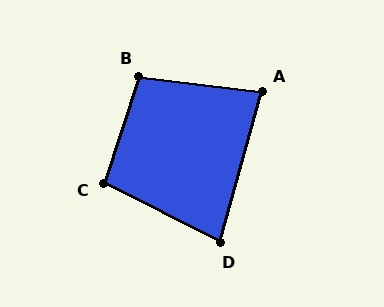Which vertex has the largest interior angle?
B, at approximately 101 degrees.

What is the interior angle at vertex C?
Approximately 98 degrees (obtuse).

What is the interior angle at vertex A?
Approximately 82 degrees (acute).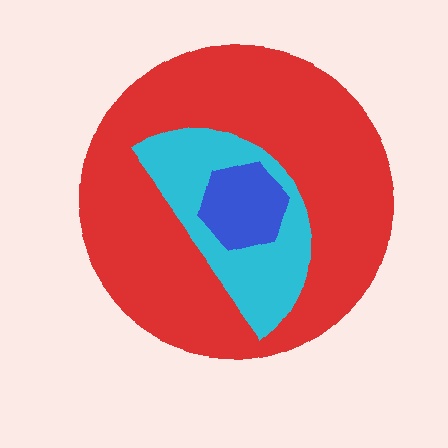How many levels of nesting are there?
3.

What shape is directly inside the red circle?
The cyan semicircle.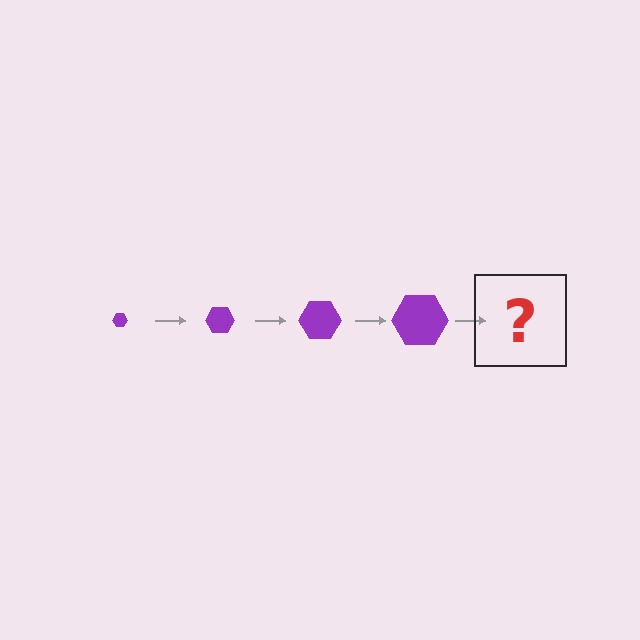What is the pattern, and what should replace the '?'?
The pattern is that the hexagon gets progressively larger each step. The '?' should be a purple hexagon, larger than the previous one.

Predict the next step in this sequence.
The next step is a purple hexagon, larger than the previous one.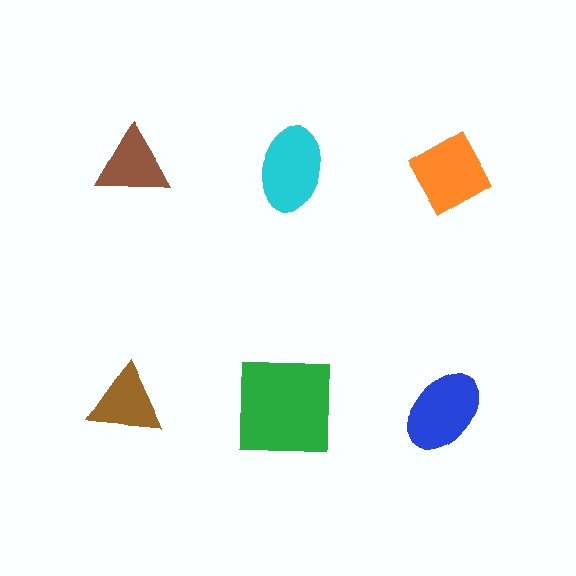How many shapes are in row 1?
3 shapes.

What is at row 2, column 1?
A brown triangle.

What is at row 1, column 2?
A cyan ellipse.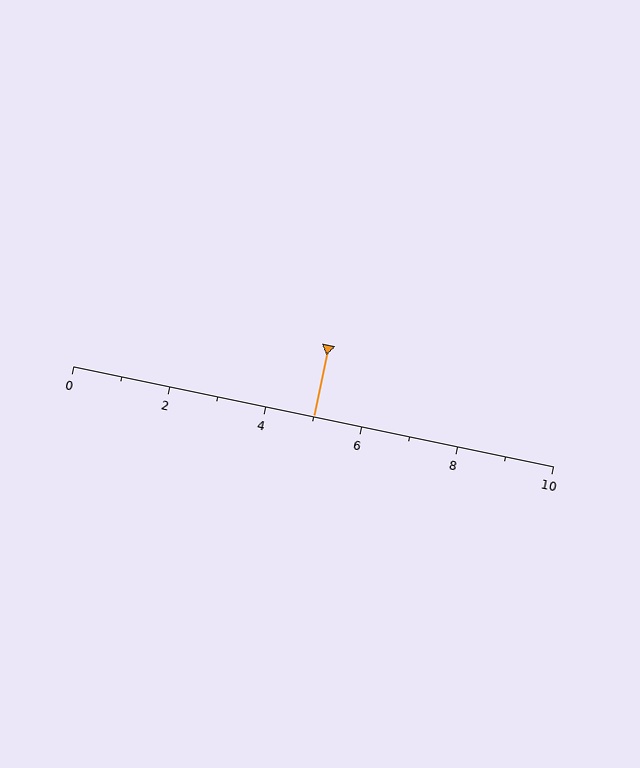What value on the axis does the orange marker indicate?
The marker indicates approximately 5.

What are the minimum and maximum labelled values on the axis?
The axis runs from 0 to 10.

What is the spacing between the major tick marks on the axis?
The major ticks are spaced 2 apart.